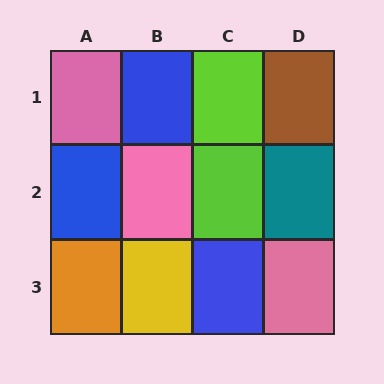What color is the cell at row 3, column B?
Yellow.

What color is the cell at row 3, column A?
Orange.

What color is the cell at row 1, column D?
Brown.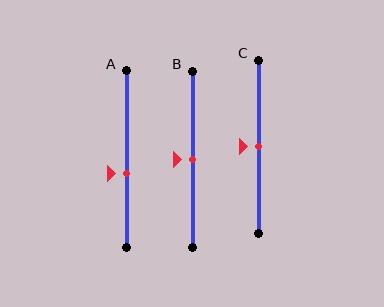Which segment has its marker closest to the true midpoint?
Segment B has its marker closest to the true midpoint.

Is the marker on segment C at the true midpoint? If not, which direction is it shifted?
Yes, the marker on segment C is at the true midpoint.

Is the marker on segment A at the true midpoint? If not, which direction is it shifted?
No, the marker on segment A is shifted downward by about 8% of the segment length.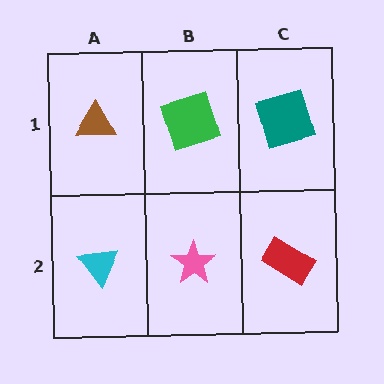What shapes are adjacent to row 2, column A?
A brown triangle (row 1, column A), a pink star (row 2, column B).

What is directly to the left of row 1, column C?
A green square.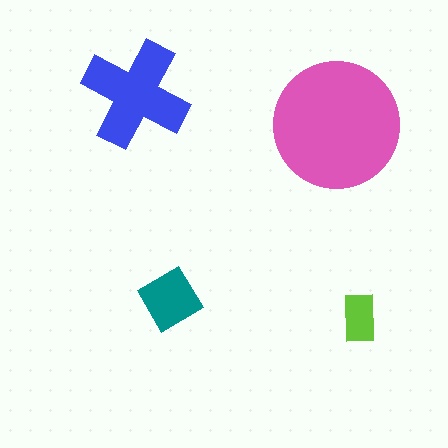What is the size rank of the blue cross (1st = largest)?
2nd.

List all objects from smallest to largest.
The lime rectangle, the teal diamond, the blue cross, the pink circle.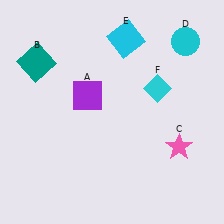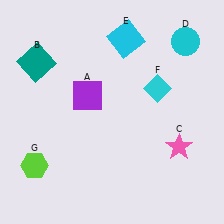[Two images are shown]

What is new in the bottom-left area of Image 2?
A lime hexagon (G) was added in the bottom-left area of Image 2.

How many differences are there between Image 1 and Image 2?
There is 1 difference between the two images.